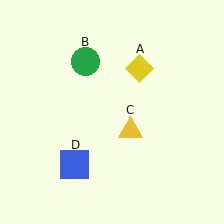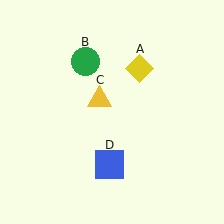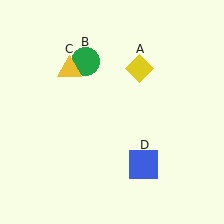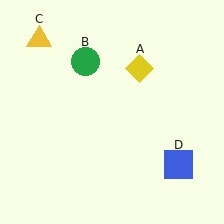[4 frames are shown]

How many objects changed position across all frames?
2 objects changed position: yellow triangle (object C), blue square (object D).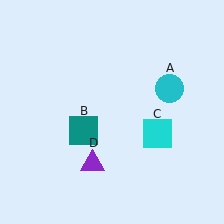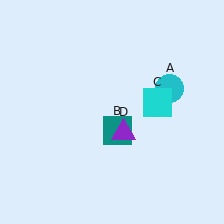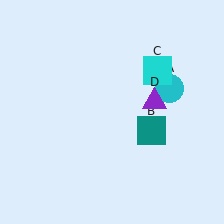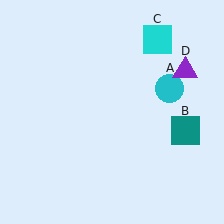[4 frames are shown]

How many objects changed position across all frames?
3 objects changed position: teal square (object B), cyan square (object C), purple triangle (object D).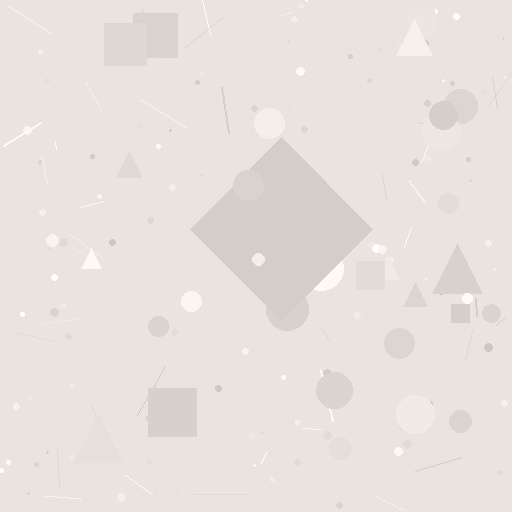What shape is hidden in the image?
A diamond is hidden in the image.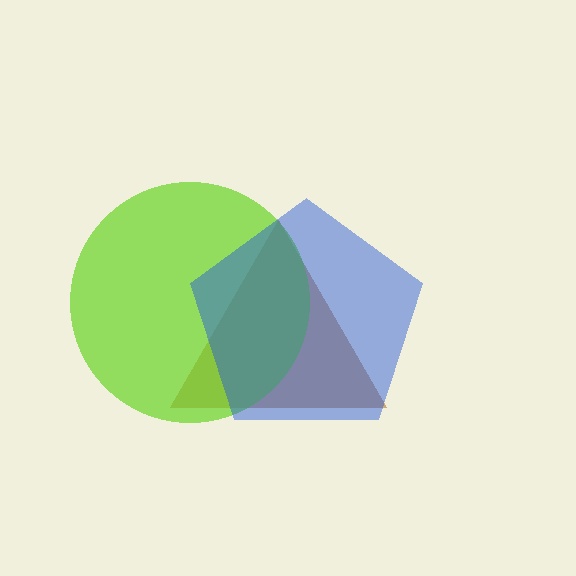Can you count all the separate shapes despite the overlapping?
Yes, there are 3 separate shapes.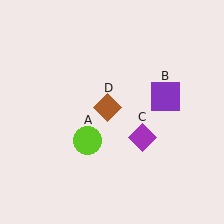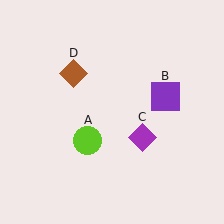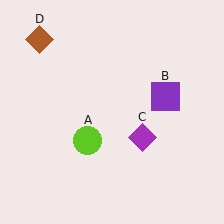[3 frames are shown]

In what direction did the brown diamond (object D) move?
The brown diamond (object D) moved up and to the left.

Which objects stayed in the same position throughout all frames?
Lime circle (object A) and purple square (object B) and purple diamond (object C) remained stationary.